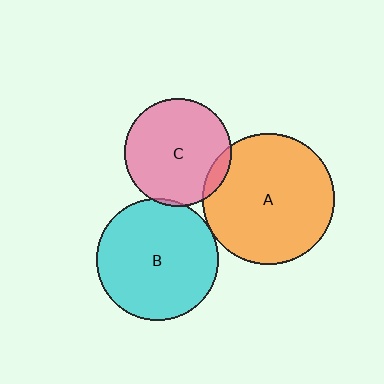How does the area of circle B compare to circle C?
Approximately 1.3 times.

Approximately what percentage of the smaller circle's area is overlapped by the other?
Approximately 10%.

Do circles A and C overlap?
Yes.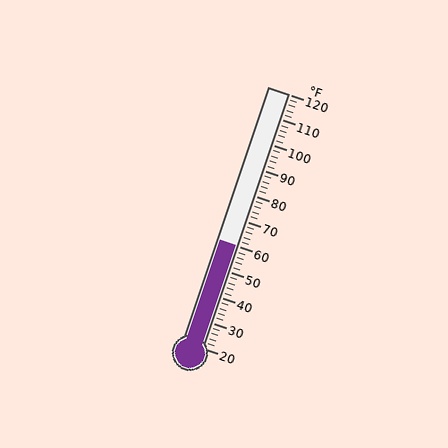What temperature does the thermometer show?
The thermometer shows approximately 60°F.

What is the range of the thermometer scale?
The thermometer scale ranges from 20°F to 120°F.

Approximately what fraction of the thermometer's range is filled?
The thermometer is filled to approximately 40% of its range.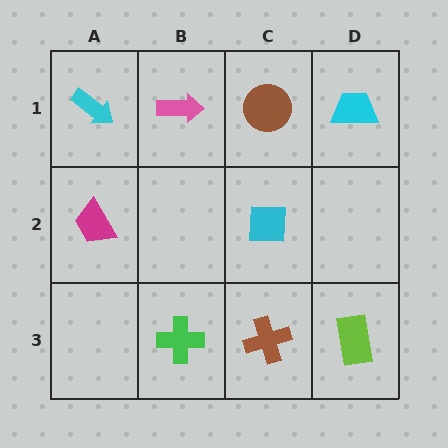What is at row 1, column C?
A brown circle.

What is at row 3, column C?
A brown cross.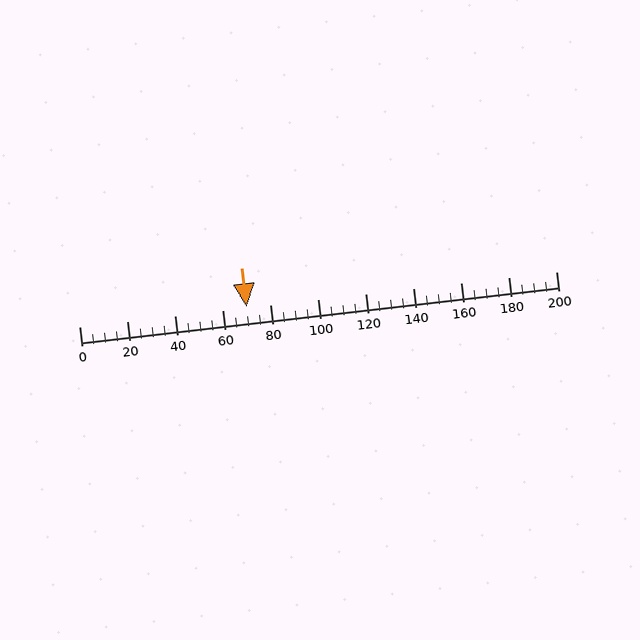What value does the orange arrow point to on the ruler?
The orange arrow points to approximately 70.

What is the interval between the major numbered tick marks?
The major tick marks are spaced 20 units apart.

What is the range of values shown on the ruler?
The ruler shows values from 0 to 200.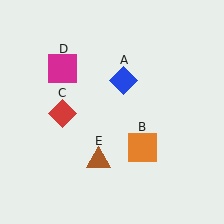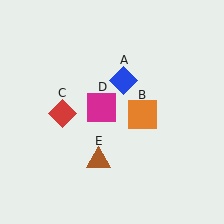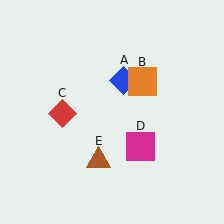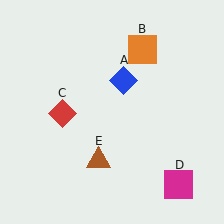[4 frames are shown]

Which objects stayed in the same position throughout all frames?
Blue diamond (object A) and red diamond (object C) and brown triangle (object E) remained stationary.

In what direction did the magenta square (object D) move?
The magenta square (object D) moved down and to the right.